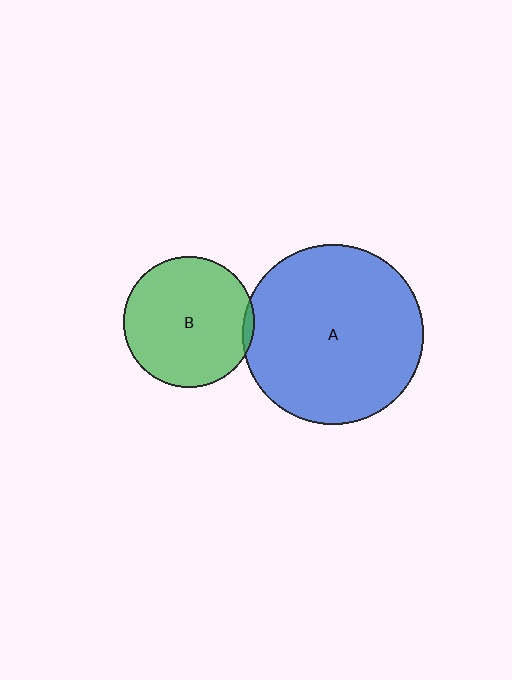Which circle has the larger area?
Circle A (blue).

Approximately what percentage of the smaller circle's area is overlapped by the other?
Approximately 5%.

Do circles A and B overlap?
Yes.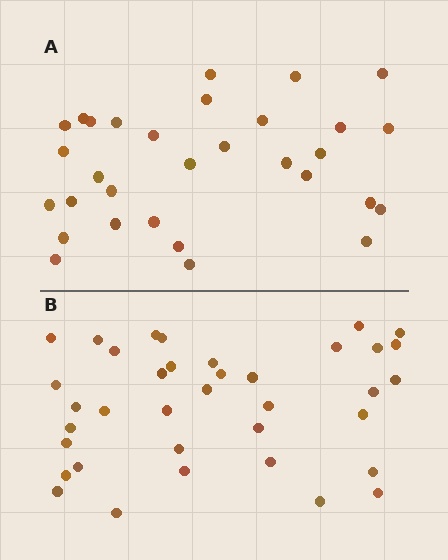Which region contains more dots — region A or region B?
Region B (the bottom region) has more dots.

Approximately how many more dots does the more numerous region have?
Region B has about 6 more dots than region A.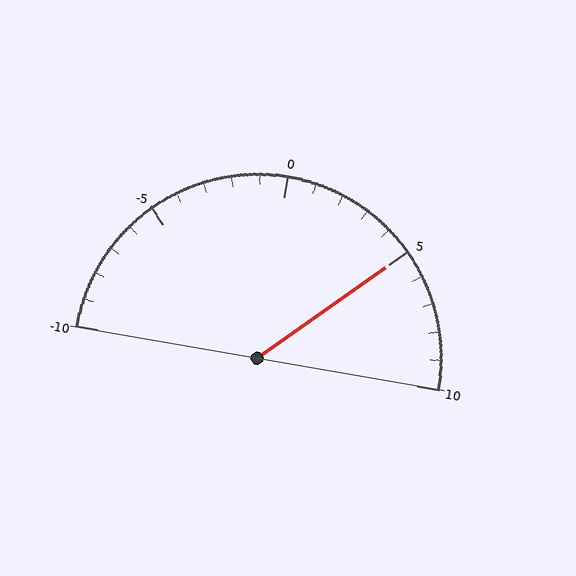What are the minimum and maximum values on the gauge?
The gauge ranges from -10 to 10.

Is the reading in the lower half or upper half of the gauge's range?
The reading is in the upper half of the range (-10 to 10).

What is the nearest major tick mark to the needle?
The nearest major tick mark is 5.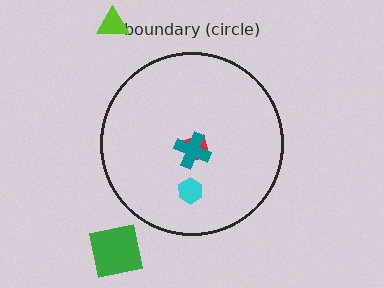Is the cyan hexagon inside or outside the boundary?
Inside.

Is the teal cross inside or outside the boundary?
Inside.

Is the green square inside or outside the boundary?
Outside.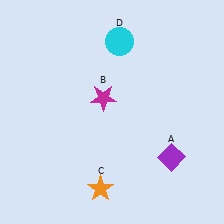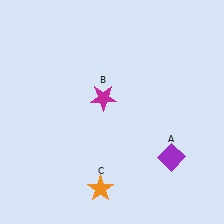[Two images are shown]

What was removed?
The cyan circle (D) was removed in Image 2.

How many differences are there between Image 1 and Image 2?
There is 1 difference between the two images.